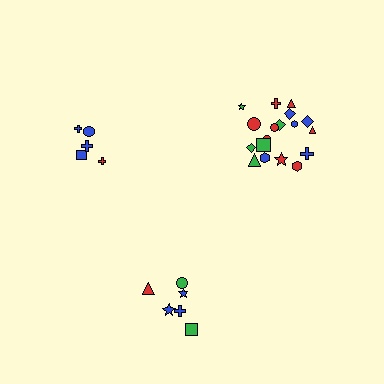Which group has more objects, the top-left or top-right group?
The top-right group.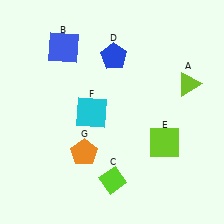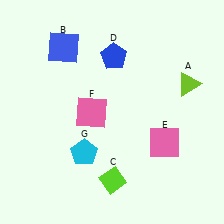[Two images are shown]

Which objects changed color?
E changed from lime to pink. F changed from cyan to pink. G changed from orange to cyan.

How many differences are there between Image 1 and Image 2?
There are 3 differences between the two images.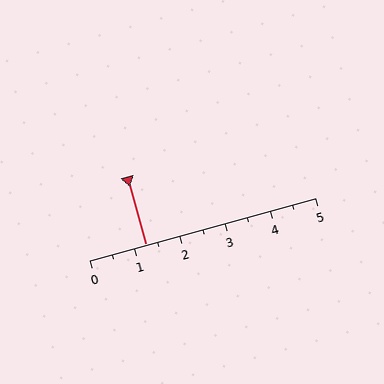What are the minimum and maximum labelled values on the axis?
The axis runs from 0 to 5.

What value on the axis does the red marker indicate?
The marker indicates approximately 1.2.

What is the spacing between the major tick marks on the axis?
The major ticks are spaced 1 apart.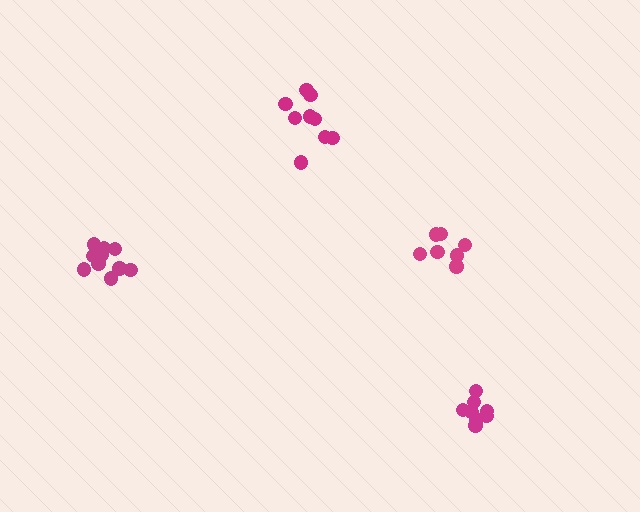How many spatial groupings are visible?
There are 4 spatial groupings.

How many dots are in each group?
Group 1: 8 dots, Group 2: 9 dots, Group 3: 7 dots, Group 4: 12 dots (36 total).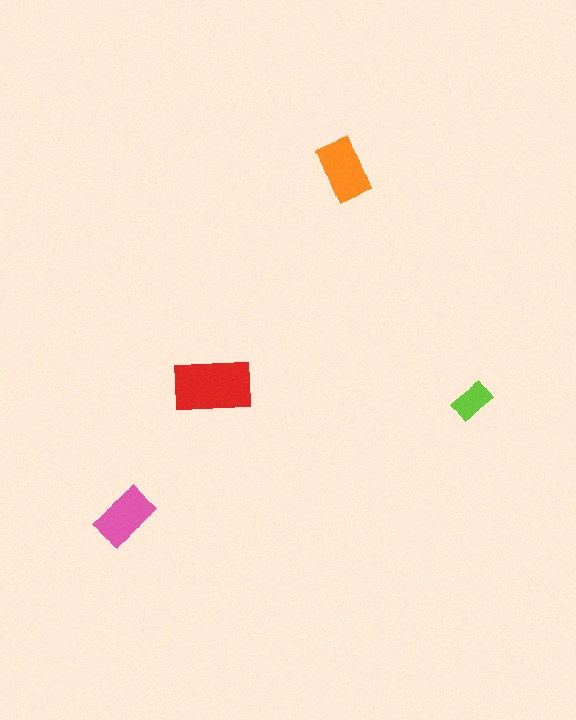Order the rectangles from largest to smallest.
the red one, the orange one, the pink one, the lime one.